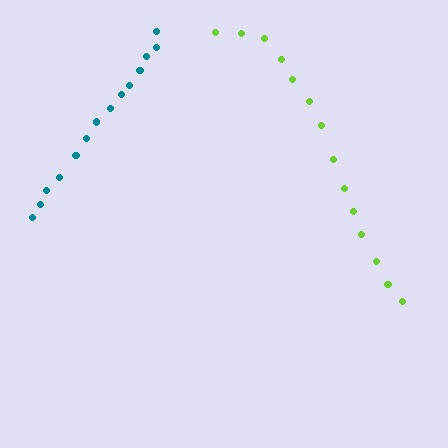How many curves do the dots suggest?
There are 2 distinct paths.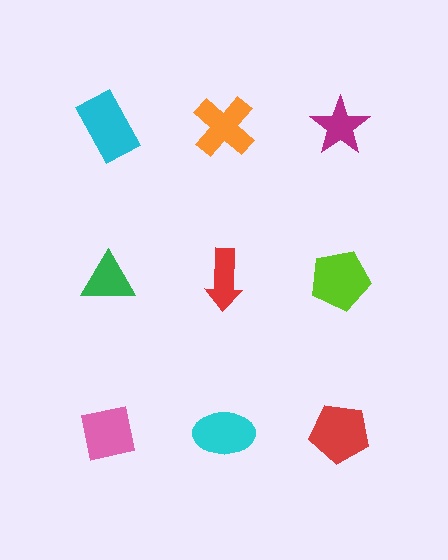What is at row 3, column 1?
A pink square.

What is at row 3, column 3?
A red pentagon.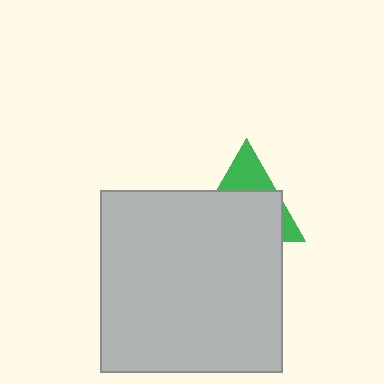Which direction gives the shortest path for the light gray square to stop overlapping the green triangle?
Moving down gives the shortest separation.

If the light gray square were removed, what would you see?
You would see the complete green triangle.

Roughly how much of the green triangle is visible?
A small part of it is visible (roughly 32%).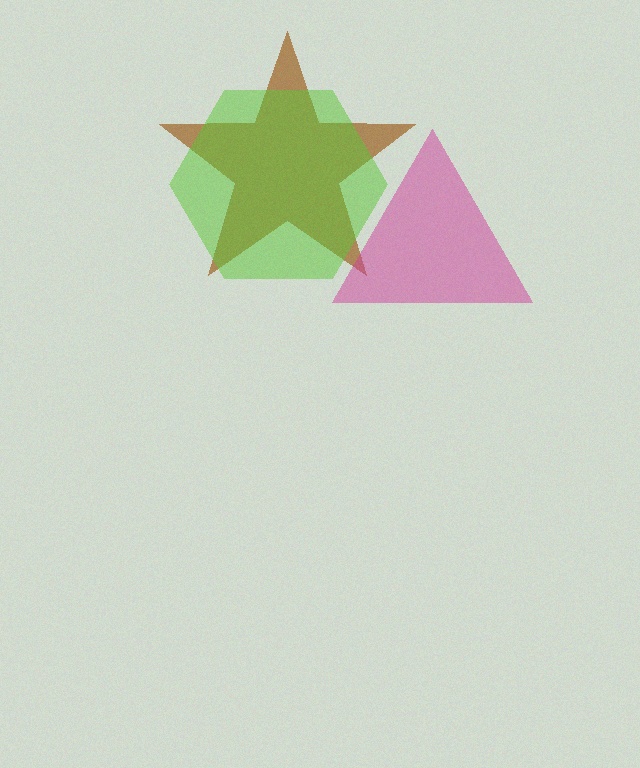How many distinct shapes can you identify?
There are 3 distinct shapes: a brown star, a magenta triangle, a lime hexagon.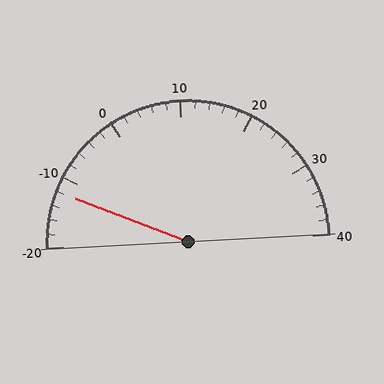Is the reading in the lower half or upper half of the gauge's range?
The reading is in the lower half of the range (-20 to 40).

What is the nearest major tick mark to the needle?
The nearest major tick mark is -10.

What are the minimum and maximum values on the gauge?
The gauge ranges from -20 to 40.